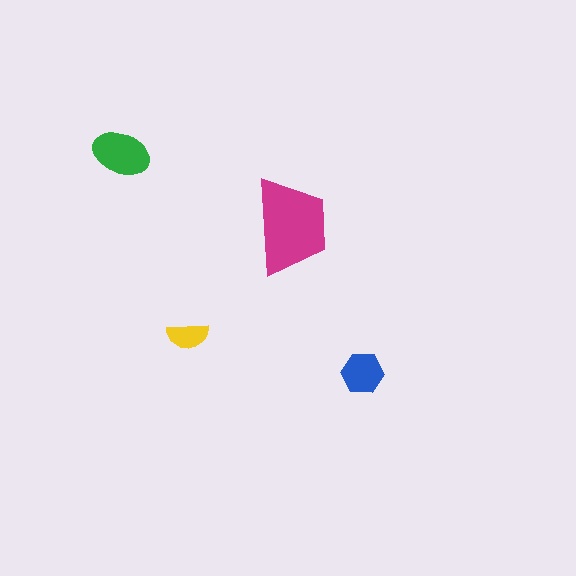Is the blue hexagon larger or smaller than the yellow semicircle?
Larger.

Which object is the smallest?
The yellow semicircle.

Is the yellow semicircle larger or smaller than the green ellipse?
Smaller.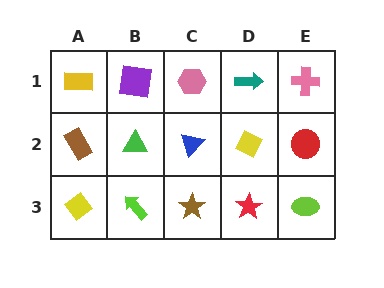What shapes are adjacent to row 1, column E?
A red circle (row 2, column E), a teal arrow (row 1, column D).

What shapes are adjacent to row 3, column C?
A blue triangle (row 2, column C), a lime arrow (row 3, column B), a red star (row 3, column D).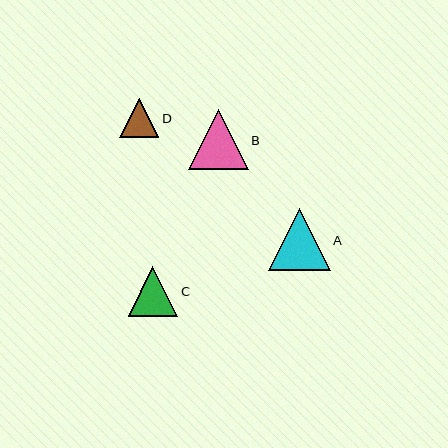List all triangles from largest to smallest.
From largest to smallest: A, B, C, D.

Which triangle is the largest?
Triangle A is the largest with a size of approximately 62 pixels.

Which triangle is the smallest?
Triangle D is the smallest with a size of approximately 40 pixels.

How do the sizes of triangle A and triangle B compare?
Triangle A and triangle B are approximately the same size.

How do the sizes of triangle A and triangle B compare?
Triangle A and triangle B are approximately the same size.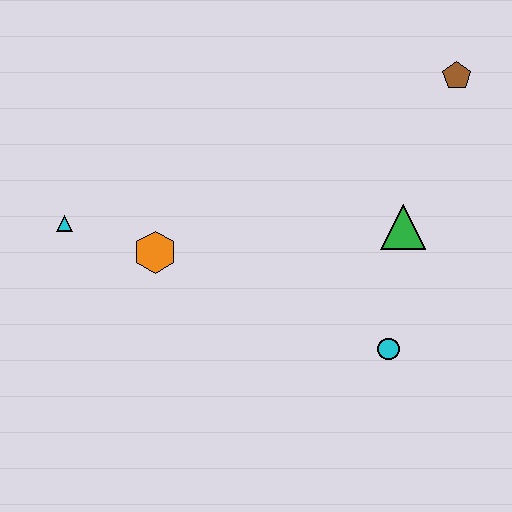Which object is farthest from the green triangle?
The cyan triangle is farthest from the green triangle.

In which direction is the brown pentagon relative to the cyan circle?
The brown pentagon is above the cyan circle.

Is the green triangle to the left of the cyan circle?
No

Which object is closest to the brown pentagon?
The green triangle is closest to the brown pentagon.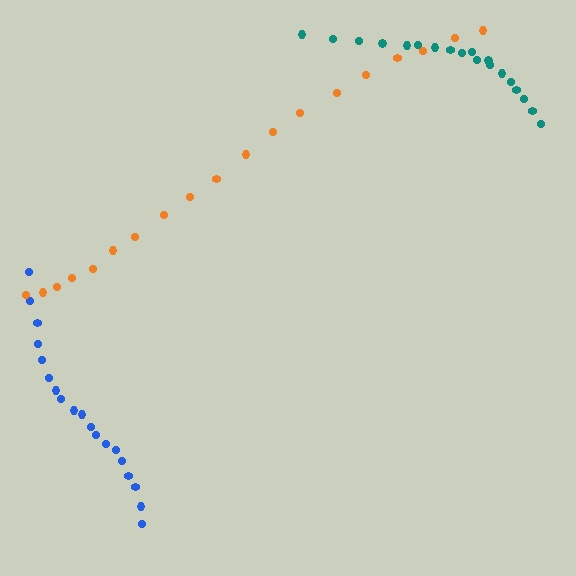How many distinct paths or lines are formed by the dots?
There are 3 distinct paths.